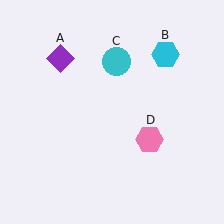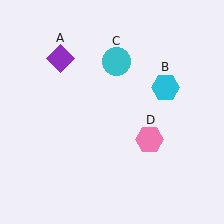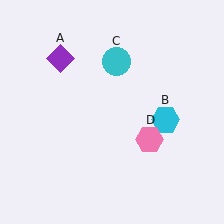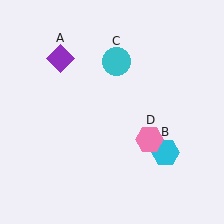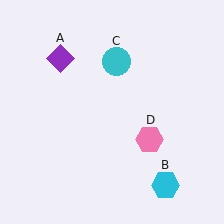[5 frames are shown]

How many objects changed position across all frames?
1 object changed position: cyan hexagon (object B).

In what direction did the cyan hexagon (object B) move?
The cyan hexagon (object B) moved down.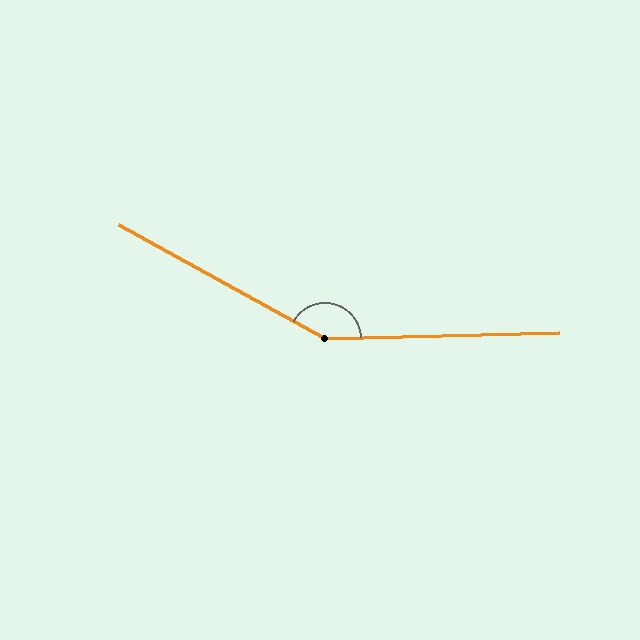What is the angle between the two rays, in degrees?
Approximately 149 degrees.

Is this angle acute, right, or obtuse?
It is obtuse.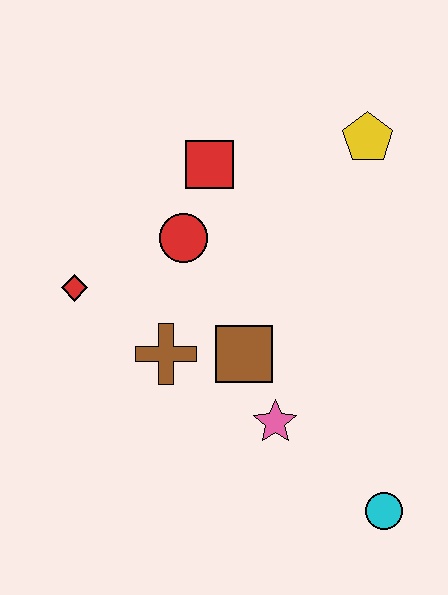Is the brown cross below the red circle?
Yes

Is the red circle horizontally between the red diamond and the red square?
Yes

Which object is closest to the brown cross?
The brown square is closest to the brown cross.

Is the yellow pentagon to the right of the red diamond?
Yes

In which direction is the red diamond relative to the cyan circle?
The red diamond is to the left of the cyan circle.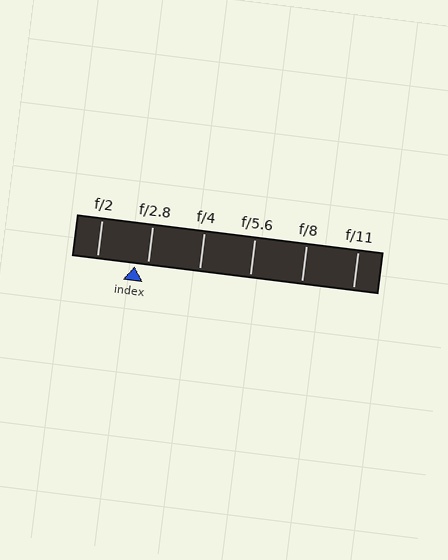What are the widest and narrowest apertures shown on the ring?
The widest aperture shown is f/2 and the narrowest is f/11.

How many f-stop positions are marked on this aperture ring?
There are 6 f-stop positions marked.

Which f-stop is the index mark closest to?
The index mark is closest to f/2.8.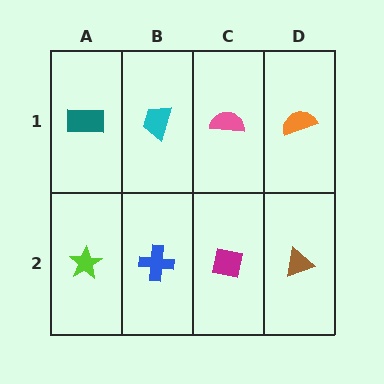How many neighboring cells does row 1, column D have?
2.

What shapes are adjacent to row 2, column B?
A cyan trapezoid (row 1, column B), a lime star (row 2, column A), a magenta square (row 2, column C).